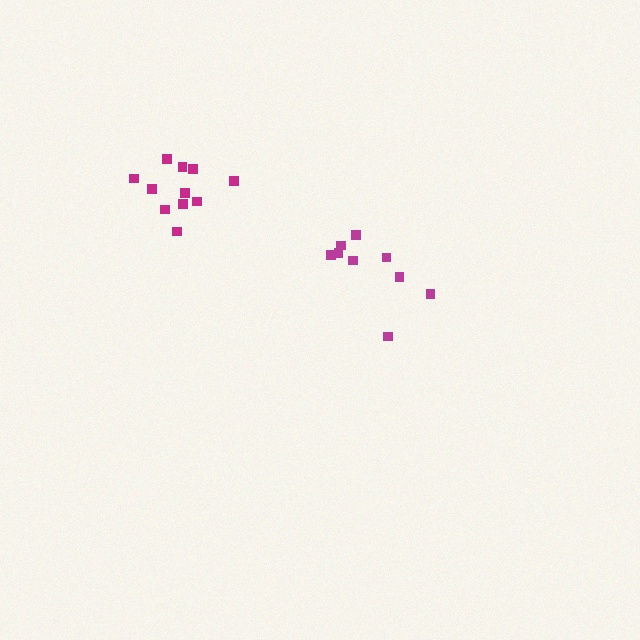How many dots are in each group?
Group 1: 9 dots, Group 2: 11 dots (20 total).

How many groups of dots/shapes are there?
There are 2 groups.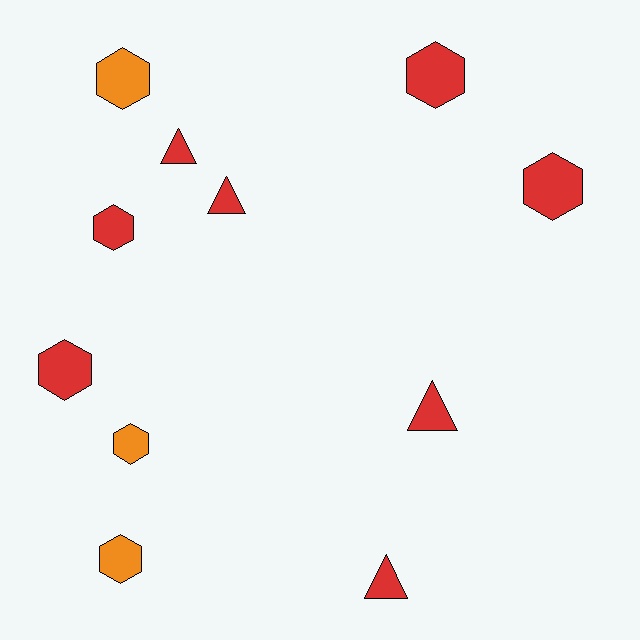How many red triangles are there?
There are 4 red triangles.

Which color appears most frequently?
Red, with 8 objects.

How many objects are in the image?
There are 11 objects.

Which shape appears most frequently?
Hexagon, with 7 objects.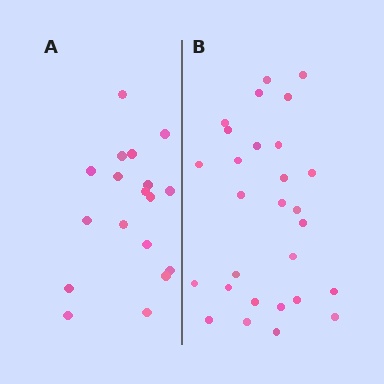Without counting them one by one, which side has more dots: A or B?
Region B (the right region) has more dots.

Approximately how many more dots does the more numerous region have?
Region B has roughly 10 or so more dots than region A.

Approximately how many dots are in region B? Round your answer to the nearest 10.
About 30 dots. (The exact count is 28, which rounds to 30.)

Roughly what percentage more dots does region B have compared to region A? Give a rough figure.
About 55% more.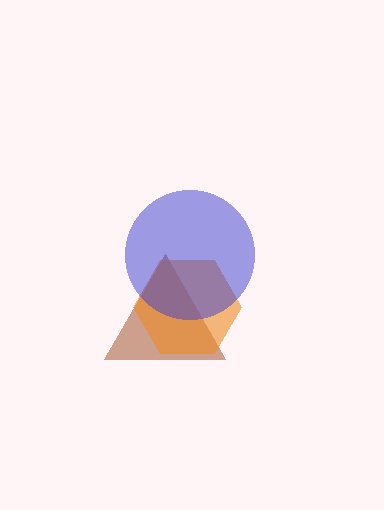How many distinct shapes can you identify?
There are 3 distinct shapes: a brown triangle, an orange hexagon, a blue circle.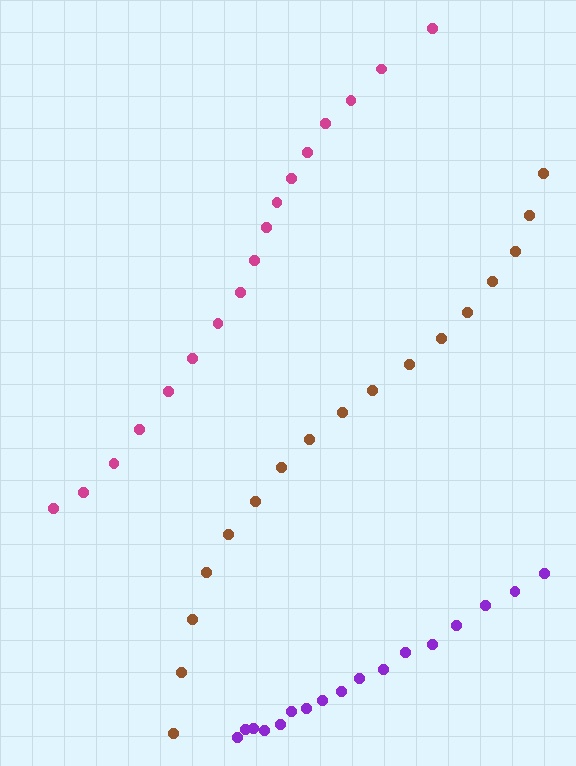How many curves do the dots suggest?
There are 3 distinct paths.